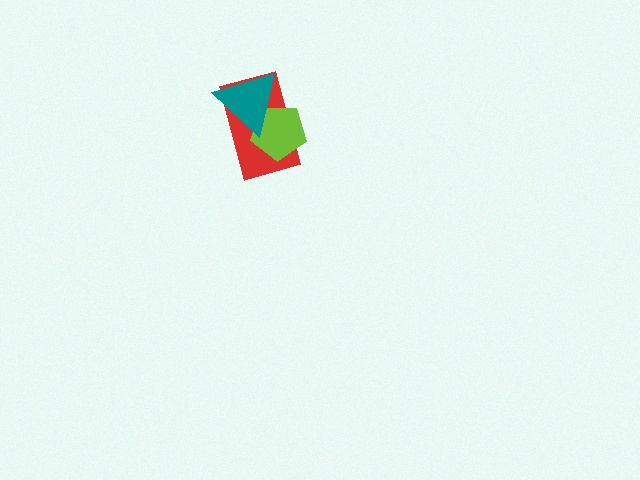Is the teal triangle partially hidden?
No, no other shape covers it.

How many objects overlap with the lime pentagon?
2 objects overlap with the lime pentagon.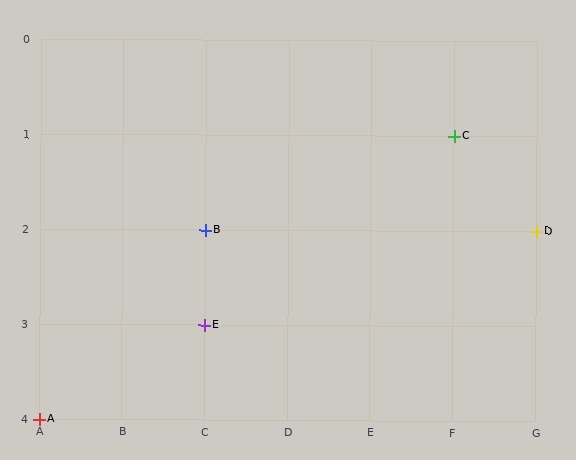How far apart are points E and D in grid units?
Points E and D are 4 columns and 1 row apart (about 4.1 grid units diagonally).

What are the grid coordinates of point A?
Point A is at grid coordinates (A, 4).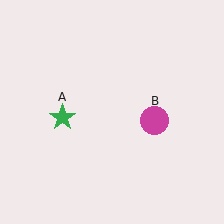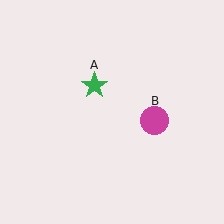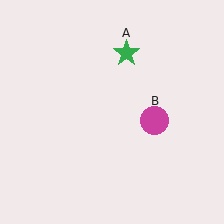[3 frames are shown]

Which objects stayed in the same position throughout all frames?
Magenta circle (object B) remained stationary.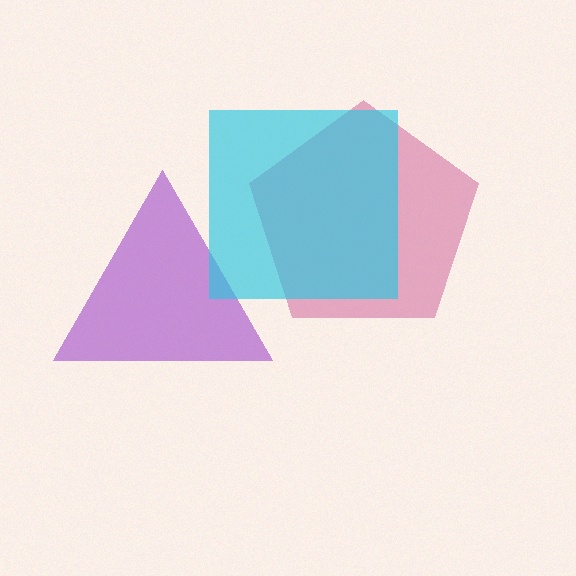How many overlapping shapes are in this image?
There are 3 overlapping shapes in the image.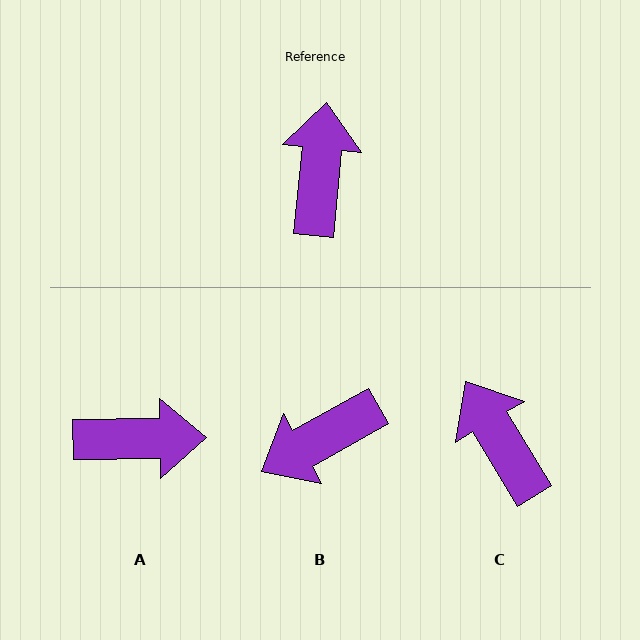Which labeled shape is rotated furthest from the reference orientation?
B, about 125 degrees away.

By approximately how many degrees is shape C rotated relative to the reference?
Approximately 37 degrees counter-clockwise.